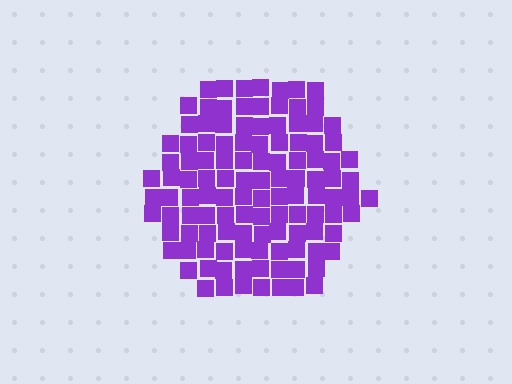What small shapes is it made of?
It is made of small squares.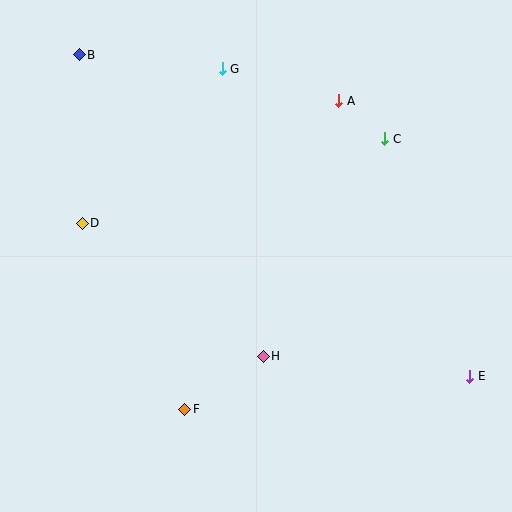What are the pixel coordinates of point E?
Point E is at (470, 376).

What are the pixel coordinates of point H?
Point H is at (263, 356).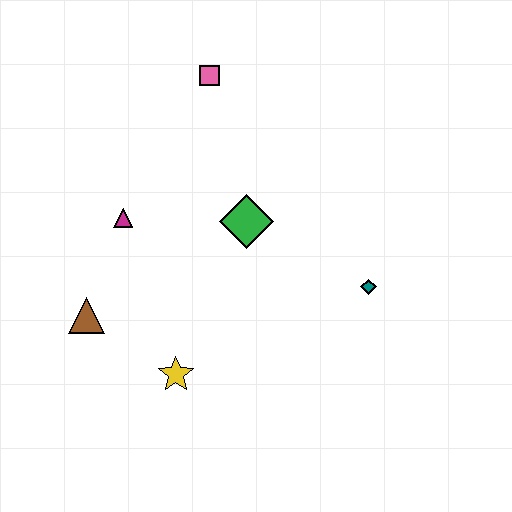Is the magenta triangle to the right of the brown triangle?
Yes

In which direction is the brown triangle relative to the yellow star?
The brown triangle is to the left of the yellow star.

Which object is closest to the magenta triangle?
The brown triangle is closest to the magenta triangle.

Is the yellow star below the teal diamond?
Yes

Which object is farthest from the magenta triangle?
The teal diamond is farthest from the magenta triangle.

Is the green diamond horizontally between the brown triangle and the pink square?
No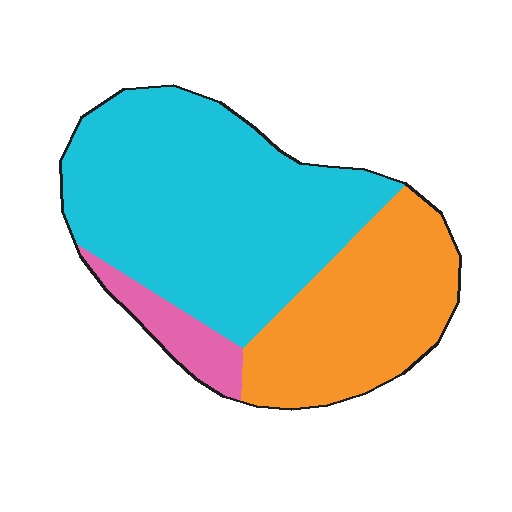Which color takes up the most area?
Cyan, at roughly 60%.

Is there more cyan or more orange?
Cyan.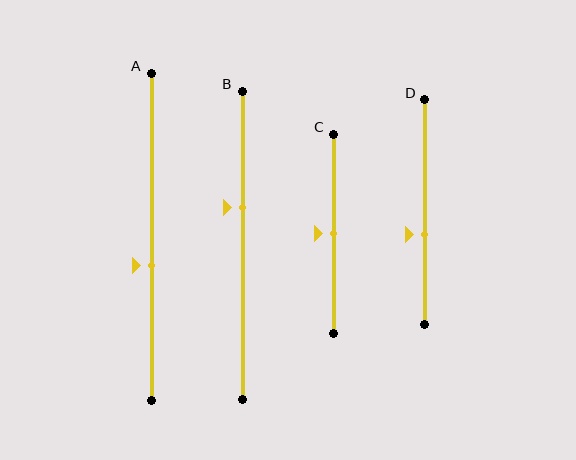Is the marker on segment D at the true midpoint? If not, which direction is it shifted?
No, the marker on segment D is shifted downward by about 10% of the segment length.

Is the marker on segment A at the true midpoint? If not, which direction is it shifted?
No, the marker on segment A is shifted downward by about 9% of the segment length.